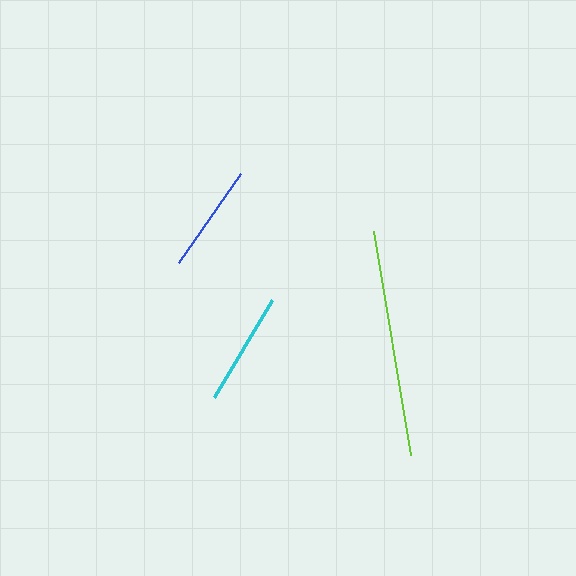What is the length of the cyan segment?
The cyan segment is approximately 114 pixels long.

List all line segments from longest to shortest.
From longest to shortest: lime, cyan, blue.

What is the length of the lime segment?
The lime segment is approximately 228 pixels long.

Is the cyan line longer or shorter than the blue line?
The cyan line is longer than the blue line.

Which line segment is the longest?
The lime line is the longest at approximately 228 pixels.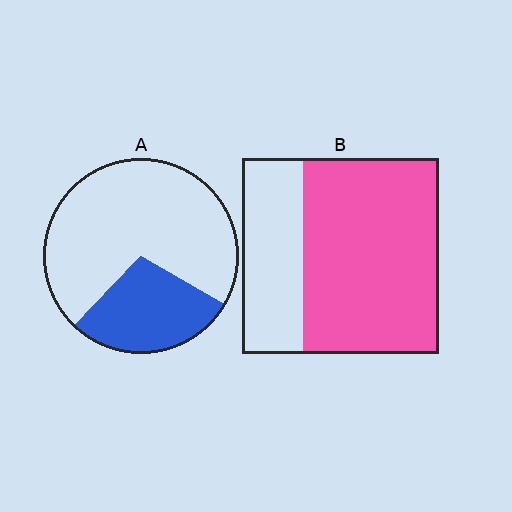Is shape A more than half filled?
No.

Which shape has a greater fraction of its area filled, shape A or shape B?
Shape B.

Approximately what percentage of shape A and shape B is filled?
A is approximately 30% and B is approximately 70%.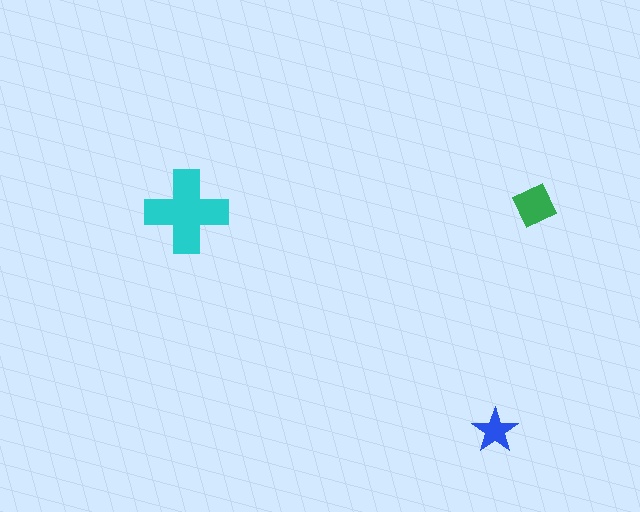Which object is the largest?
The cyan cross.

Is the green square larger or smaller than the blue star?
Larger.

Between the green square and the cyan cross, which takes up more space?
The cyan cross.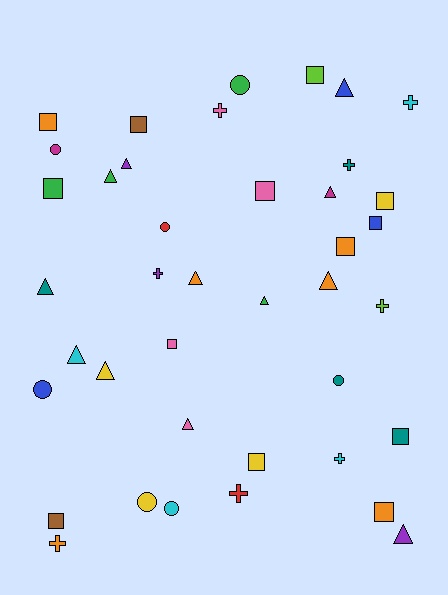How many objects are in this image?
There are 40 objects.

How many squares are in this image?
There are 13 squares.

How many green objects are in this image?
There are 4 green objects.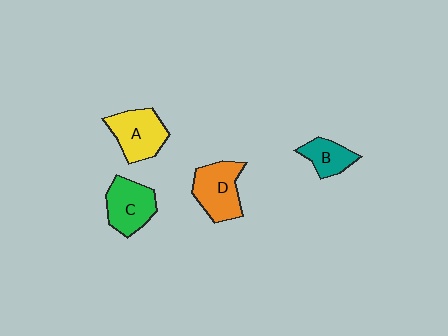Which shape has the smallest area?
Shape B (teal).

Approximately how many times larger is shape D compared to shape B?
Approximately 1.6 times.